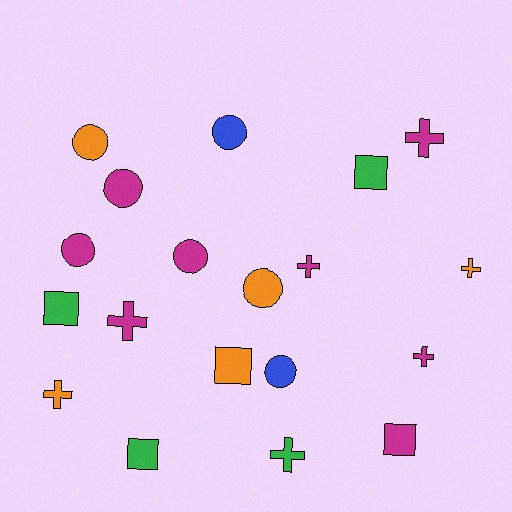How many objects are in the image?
There are 19 objects.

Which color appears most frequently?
Magenta, with 8 objects.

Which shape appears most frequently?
Circle, with 7 objects.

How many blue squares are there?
There are no blue squares.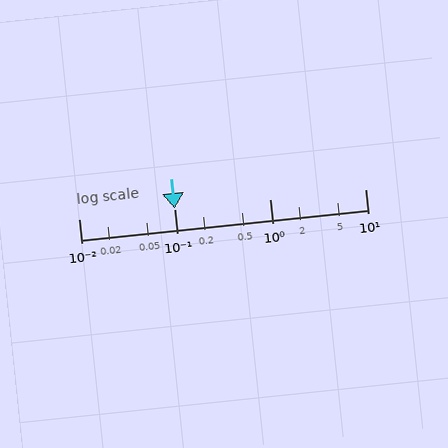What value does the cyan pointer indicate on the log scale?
The pointer indicates approximately 0.1.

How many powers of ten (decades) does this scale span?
The scale spans 3 decades, from 0.01 to 10.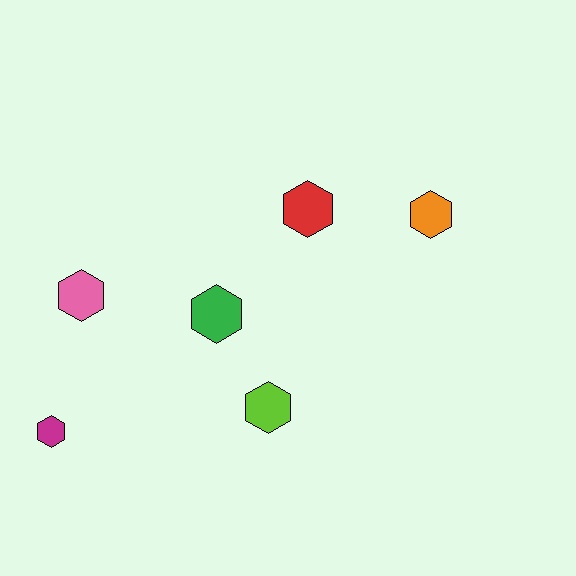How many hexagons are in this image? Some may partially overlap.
There are 6 hexagons.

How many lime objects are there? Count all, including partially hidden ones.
There is 1 lime object.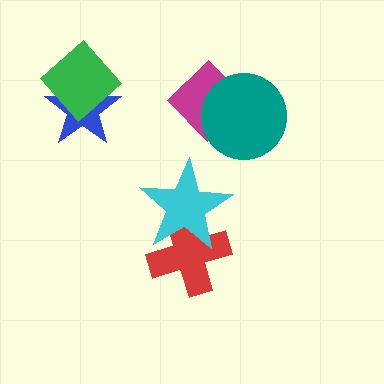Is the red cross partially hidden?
Yes, it is partially covered by another shape.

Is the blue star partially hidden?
Yes, it is partially covered by another shape.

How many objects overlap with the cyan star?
1 object overlaps with the cyan star.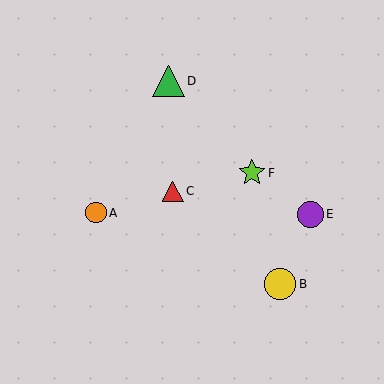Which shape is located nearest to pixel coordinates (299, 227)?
The purple circle (labeled E) at (311, 214) is nearest to that location.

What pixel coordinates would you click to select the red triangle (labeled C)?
Click at (173, 191) to select the red triangle C.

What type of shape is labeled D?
Shape D is a green triangle.